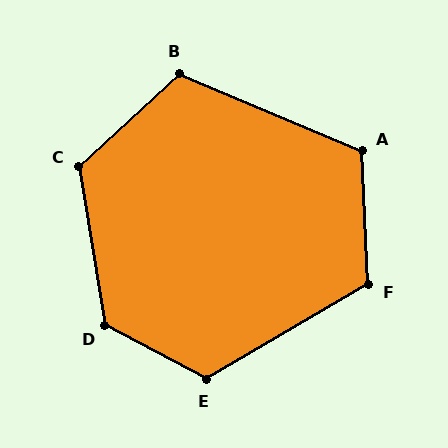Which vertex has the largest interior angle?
D, at approximately 127 degrees.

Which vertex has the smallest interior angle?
B, at approximately 115 degrees.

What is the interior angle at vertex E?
Approximately 122 degrees (obtuse).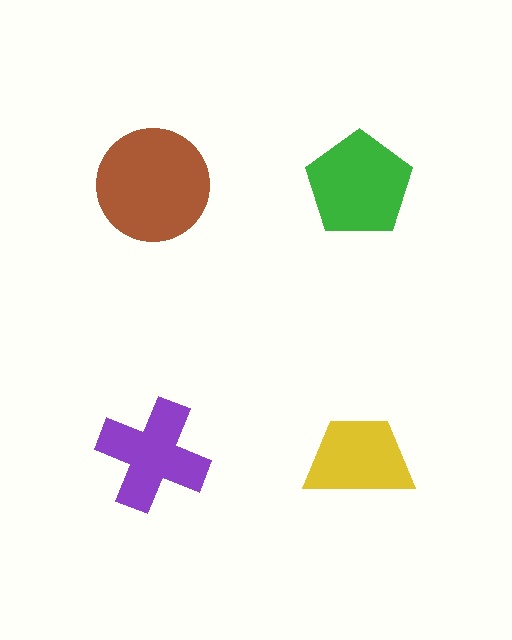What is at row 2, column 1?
A purple cross.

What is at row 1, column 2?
A green pentagon.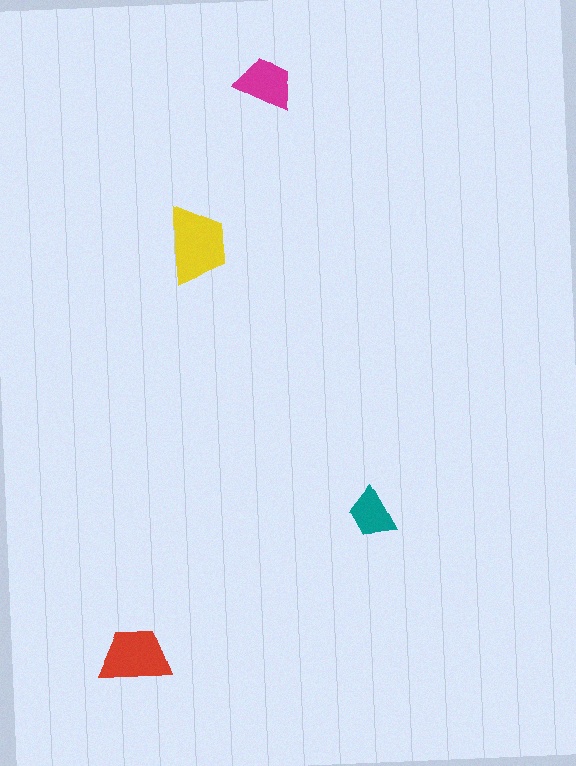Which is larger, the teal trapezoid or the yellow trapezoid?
The yellow one.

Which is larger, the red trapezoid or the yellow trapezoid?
The yellow one.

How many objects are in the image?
There are 4 objects in the image.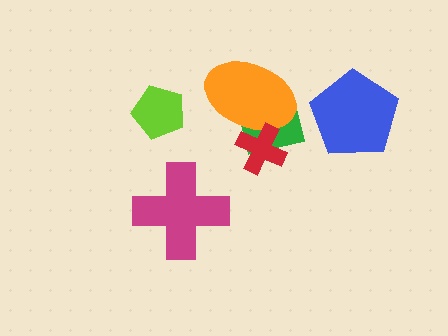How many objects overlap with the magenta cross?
0 objects overlap with the magenta cross.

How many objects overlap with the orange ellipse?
2 objects overlap with the orange ellipse.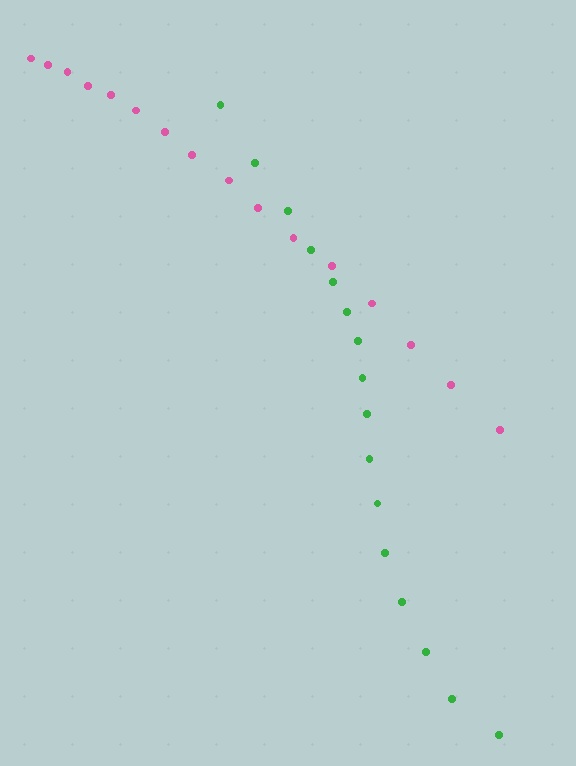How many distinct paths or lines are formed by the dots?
There are 2 distinct paths.